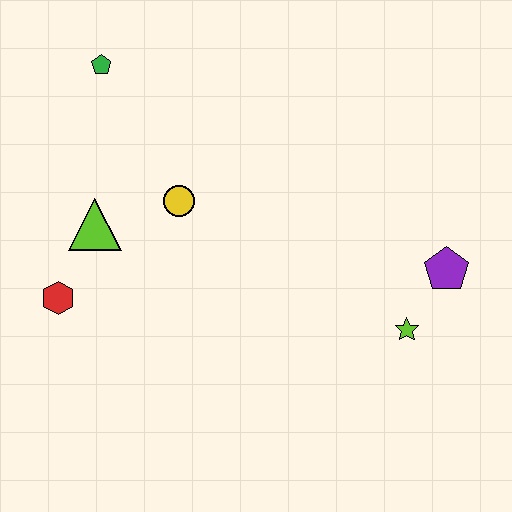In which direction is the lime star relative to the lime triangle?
The lime star is to the right of the lime triangle.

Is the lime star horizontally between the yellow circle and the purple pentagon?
Yes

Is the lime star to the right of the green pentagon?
Yes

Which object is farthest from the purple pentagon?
The green pentagon is farthest from the purple pentagon.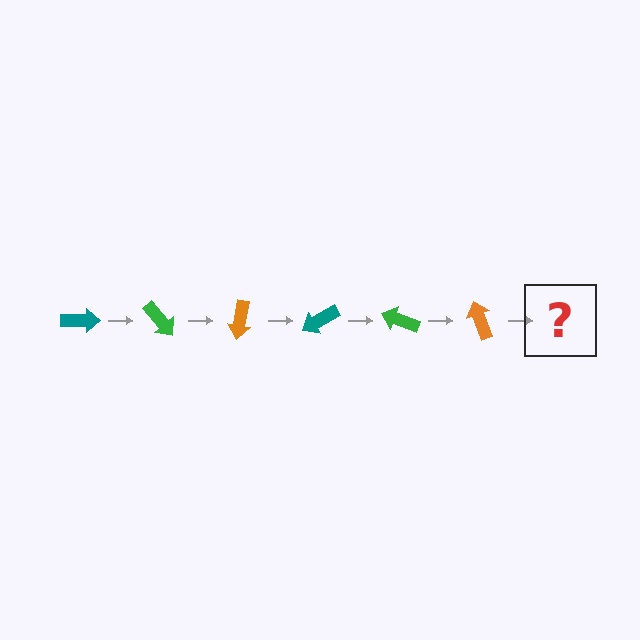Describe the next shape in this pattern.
It should be a teal arrow, rotated 300 degrees from the start.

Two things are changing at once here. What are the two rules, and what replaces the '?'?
The two rules are that it rotates 50 degrees each step and the color cycles through teal, green, and orange. The '?' should be a teal arrow, rotated 300 degrees from the start.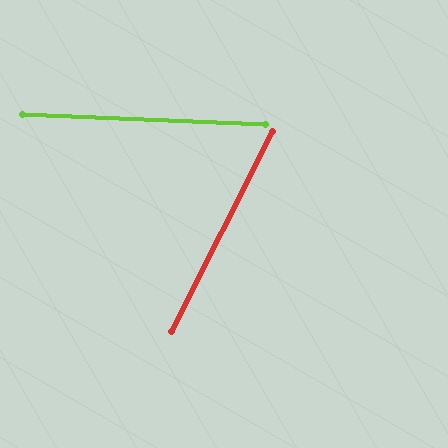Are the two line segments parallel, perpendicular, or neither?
Neither parallel nor perpendicular — they differ by about 66°.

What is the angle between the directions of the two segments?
Approximately 66 degrees.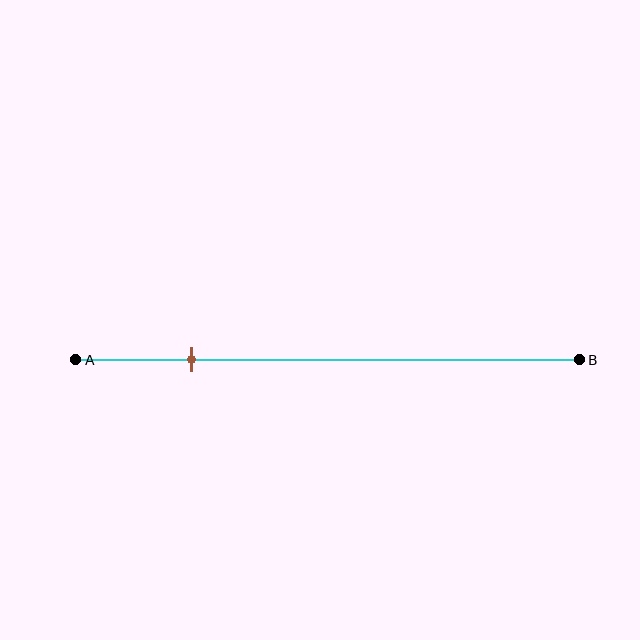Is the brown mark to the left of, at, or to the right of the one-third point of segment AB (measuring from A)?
The brown mark is to the left of the one-third point of segment AB.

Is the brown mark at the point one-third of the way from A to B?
No, the mark is at about 25% from A, not at the 33% one-third point.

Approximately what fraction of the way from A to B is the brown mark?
The brown mark is approximately 25% of the way from A to B.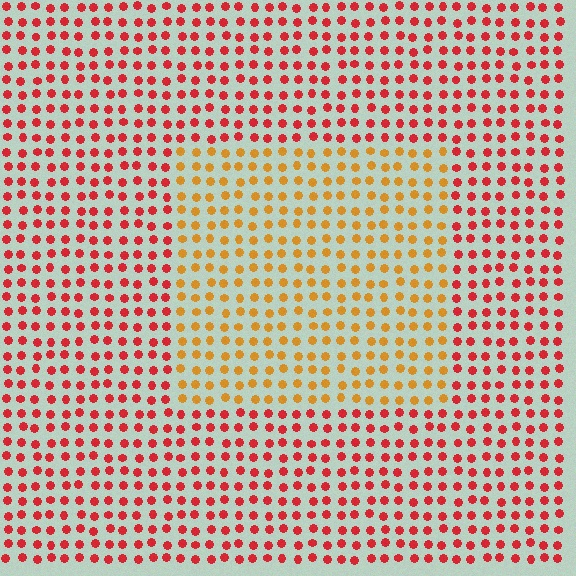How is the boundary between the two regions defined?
The boundary is defined purely by a slight shift in hue (about 40 degrees). Spacing, size, and orientation are identical on both sides.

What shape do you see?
I see a rectangle.